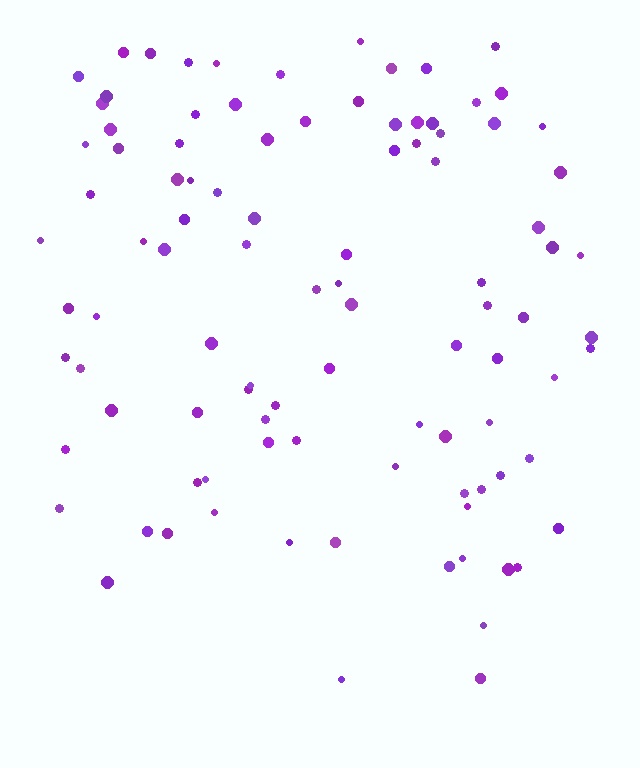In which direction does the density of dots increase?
From bottom to top, with the top side densest.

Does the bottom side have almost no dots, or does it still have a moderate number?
Still a moderate number, just noticeably fewer than the top.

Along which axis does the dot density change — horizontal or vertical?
Vertical.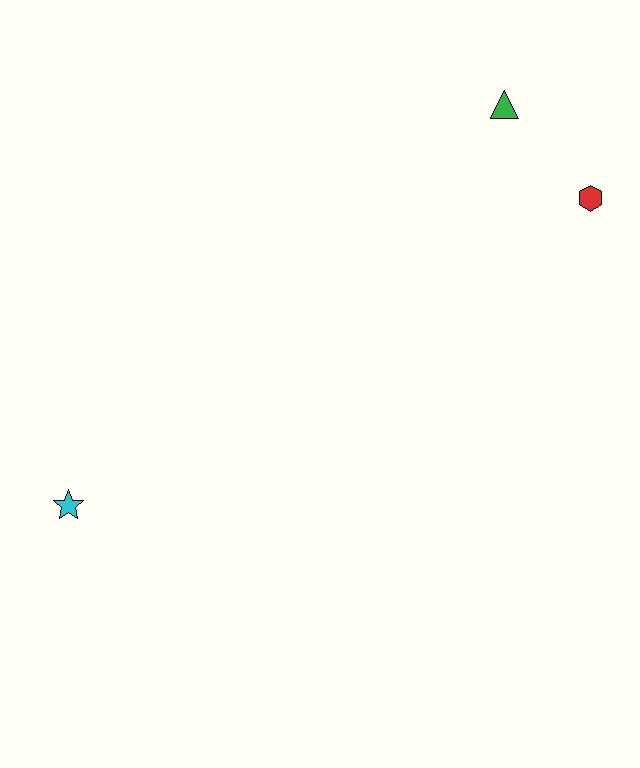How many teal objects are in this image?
There are no teal objects.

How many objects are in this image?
There are 3 objects.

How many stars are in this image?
There is 1 star.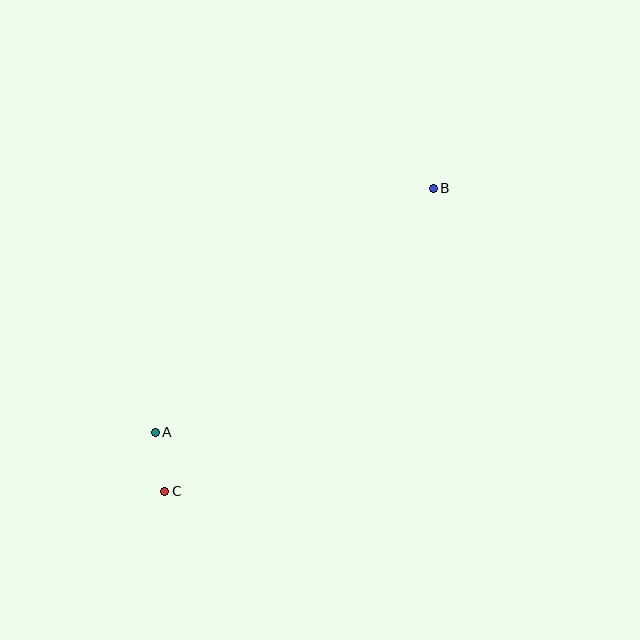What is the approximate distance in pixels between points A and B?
The distance between A and B is approximately 370 pixels.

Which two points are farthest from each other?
Points B and C are farthest from each other.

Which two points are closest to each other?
Points A and C are closest to each other.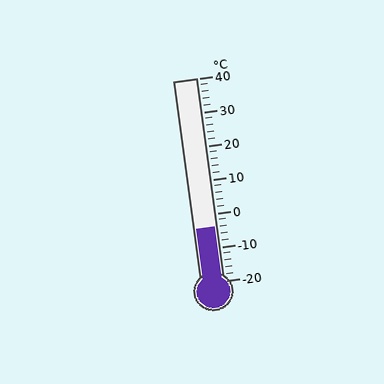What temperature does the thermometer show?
The thermometer shows approximately -4°C.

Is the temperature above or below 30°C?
The temperature is below 30°C.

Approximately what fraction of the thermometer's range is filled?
The thermometer is filled to approximately 25% of its range.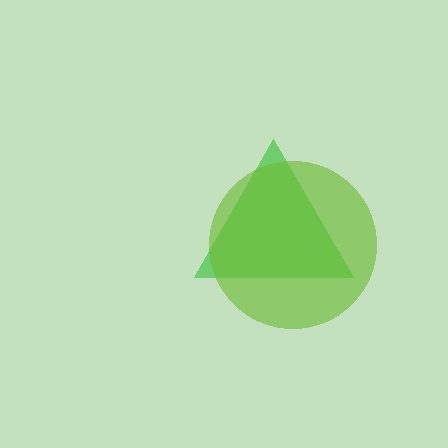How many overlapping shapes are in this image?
There are 2 overlapping shapes in the image.